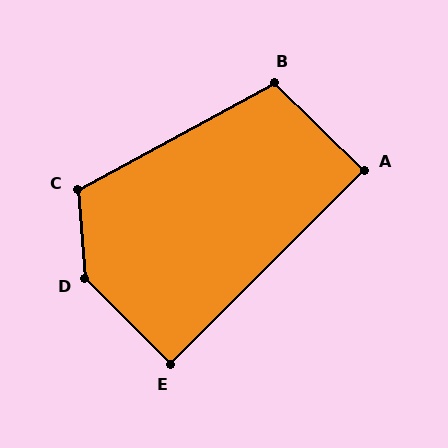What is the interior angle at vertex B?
Approximately 107 degrees (obtuse).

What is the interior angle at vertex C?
Approximately 114 degrees (obtuse).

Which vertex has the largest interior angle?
D, at approximately 139 degrees.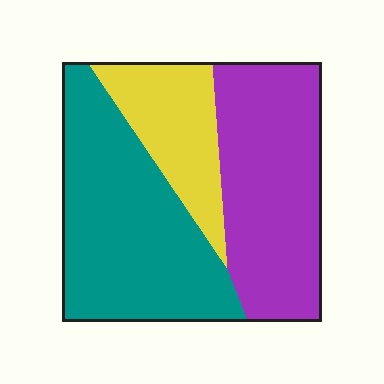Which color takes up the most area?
Teal, at roughly 45%.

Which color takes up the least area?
Yellow, at roughly 20%.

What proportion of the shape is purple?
Purple takes up about three eighths (3/8) of the shape.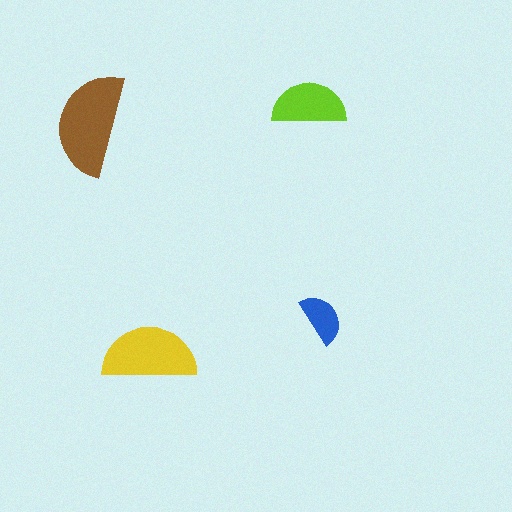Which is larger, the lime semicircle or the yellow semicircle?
The yellow one.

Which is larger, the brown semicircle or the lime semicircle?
The brown one.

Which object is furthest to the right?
The blue semicircle is rightmost.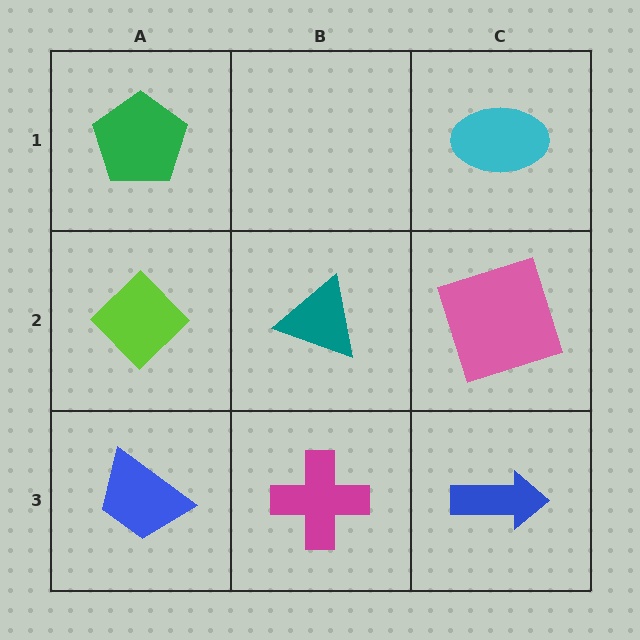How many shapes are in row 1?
2 shapes.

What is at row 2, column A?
A lime diamond.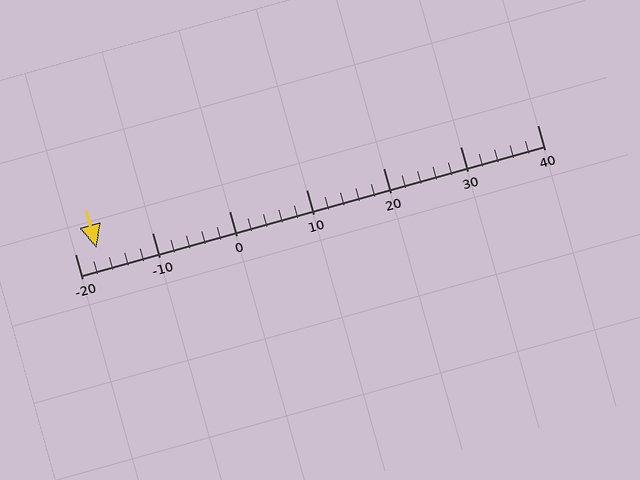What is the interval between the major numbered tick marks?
The major tick marks are spaced 10 units apart.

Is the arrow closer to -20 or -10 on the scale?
The arrow is closer to -20.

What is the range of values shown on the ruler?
The ruler shows values from -20 to 40.